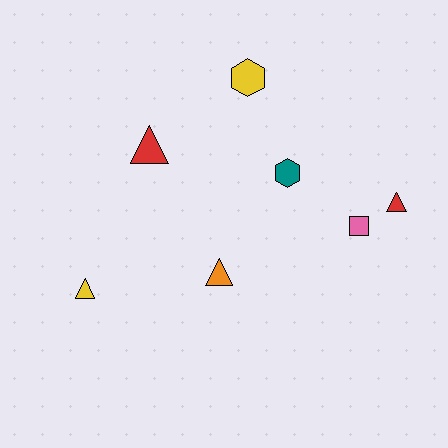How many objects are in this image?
There are 7 objects.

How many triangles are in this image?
There are 4 triangles.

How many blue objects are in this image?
There are no blue objects.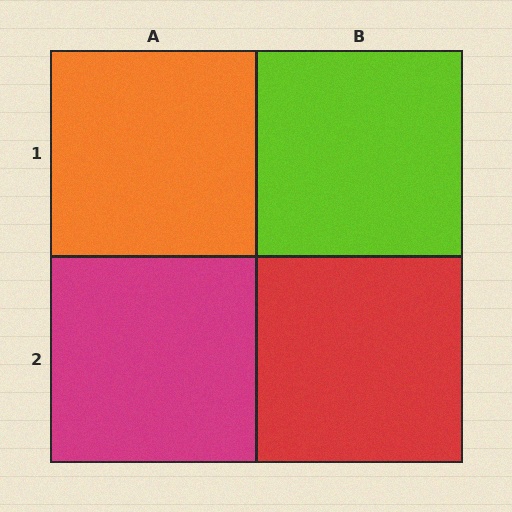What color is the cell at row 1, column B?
Lime.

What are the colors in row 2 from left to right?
Magenta, red.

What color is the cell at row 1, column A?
Orange.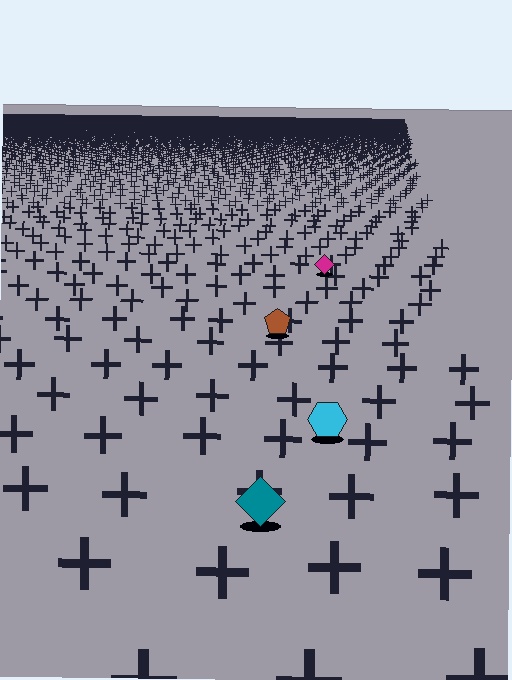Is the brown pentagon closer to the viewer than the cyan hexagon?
No. The cyan hexagon is closer — you can tell from the texture gradient: the ground texture is coarser near it.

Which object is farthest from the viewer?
The magenta diamond is farthest from the viewer. It appears smaller and the ground texture around it is denser.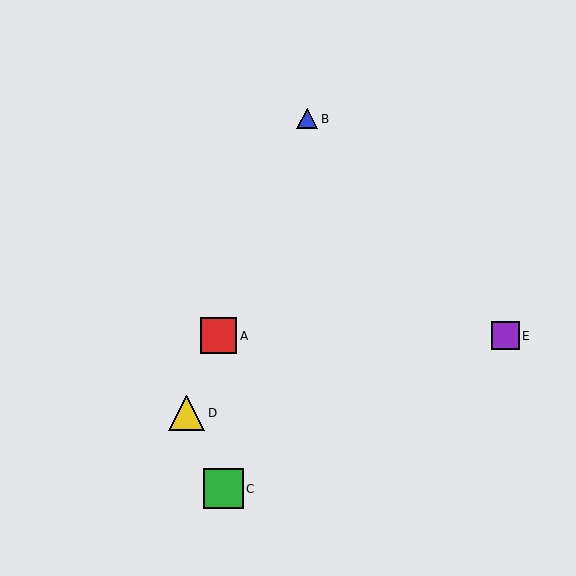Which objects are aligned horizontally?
Objects A, E are aligned horizontally.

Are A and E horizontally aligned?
Yes, both are at y≈336.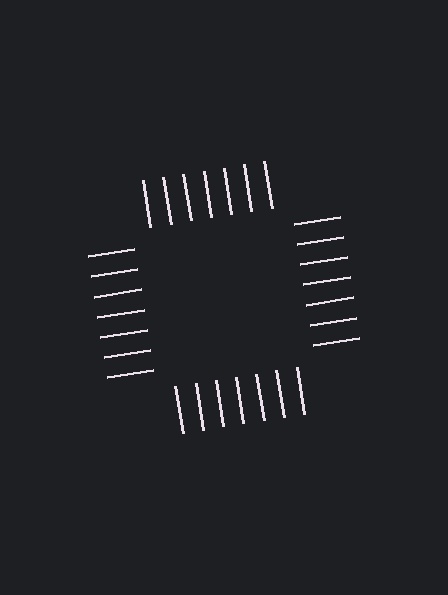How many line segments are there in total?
28 — 7 along each of the 4 edges.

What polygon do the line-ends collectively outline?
An illusory square — the line segments terminate on its edges but no continuous stroke is drawn.